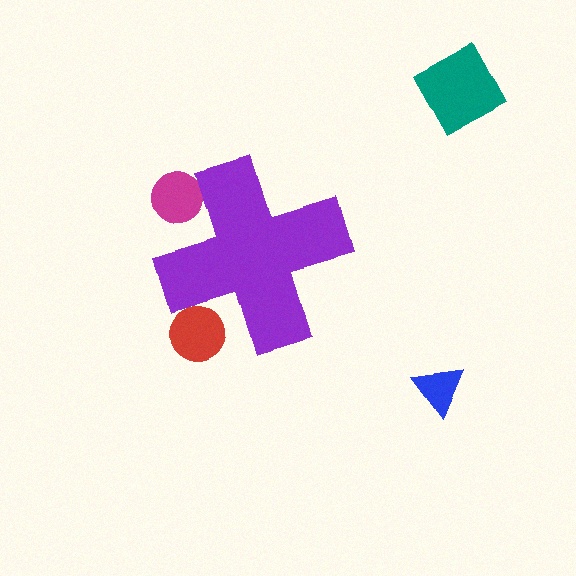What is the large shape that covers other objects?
A purple cross.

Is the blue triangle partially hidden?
No, the blue triangle is fully visible.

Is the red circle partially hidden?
Yes, the red circle is partially hidden behind the purple cross.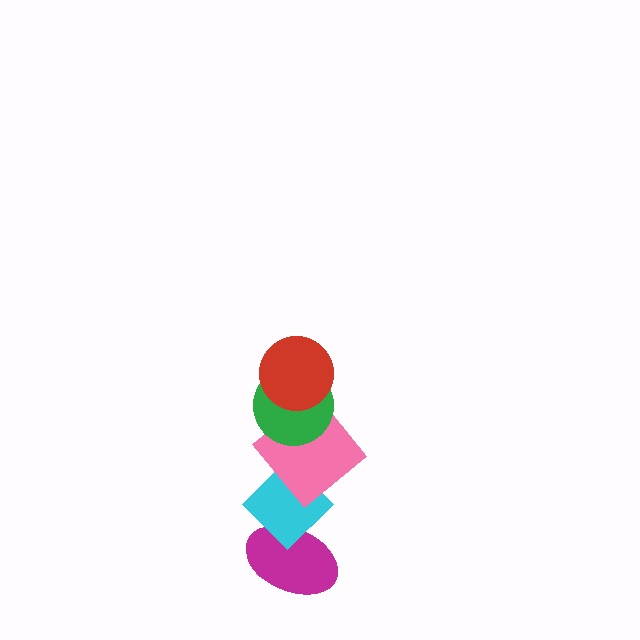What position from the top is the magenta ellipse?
The magenta ellipse is 5th from the top.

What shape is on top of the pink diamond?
The green circle is on top of the pink diamond.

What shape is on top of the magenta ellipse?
The cyan diamond is on top of the magenta ellipse.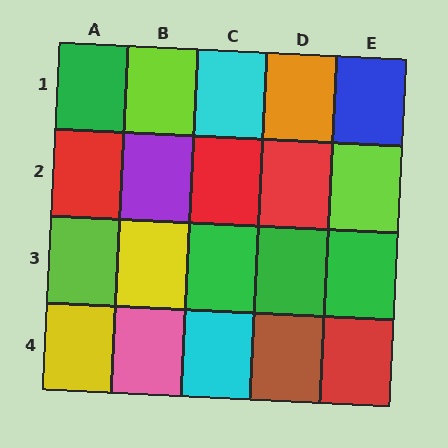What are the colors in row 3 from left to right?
Lime, yellow, green, green, green.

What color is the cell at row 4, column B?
Pink.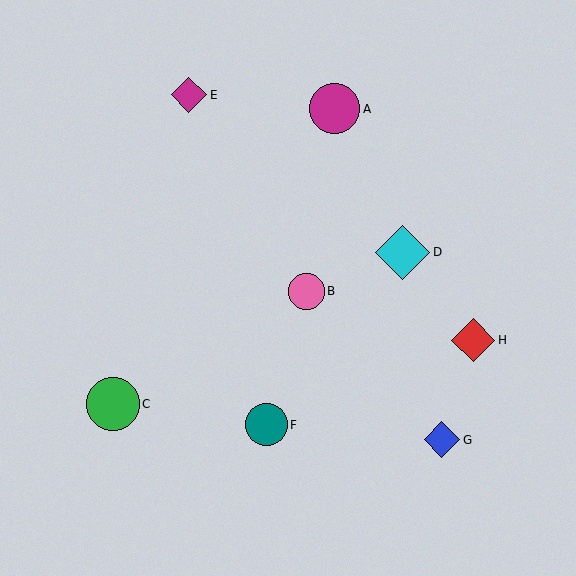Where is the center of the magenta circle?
The center of the magenta circle is at (334, 109).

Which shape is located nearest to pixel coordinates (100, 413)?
The green circle (labeled C) at (113, 404) is nearest to that location.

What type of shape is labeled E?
Shape E is a magenta diamond.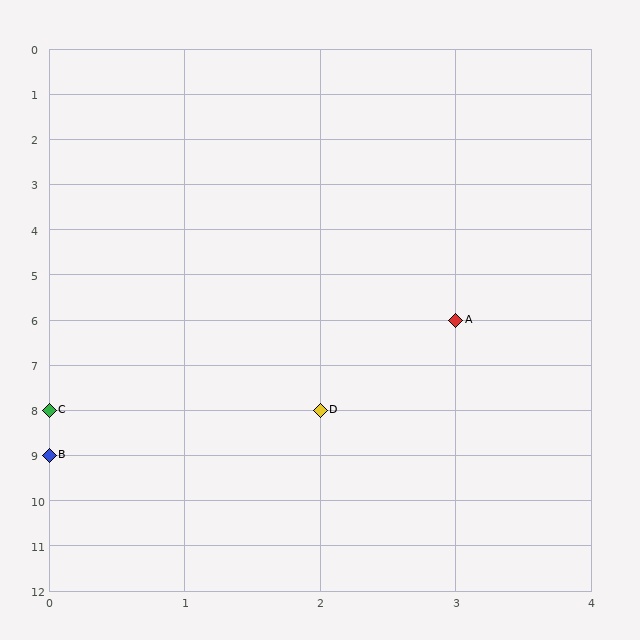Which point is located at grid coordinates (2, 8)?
Point D is at (2, 8).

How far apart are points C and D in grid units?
Points C and D are 2 columns apart.